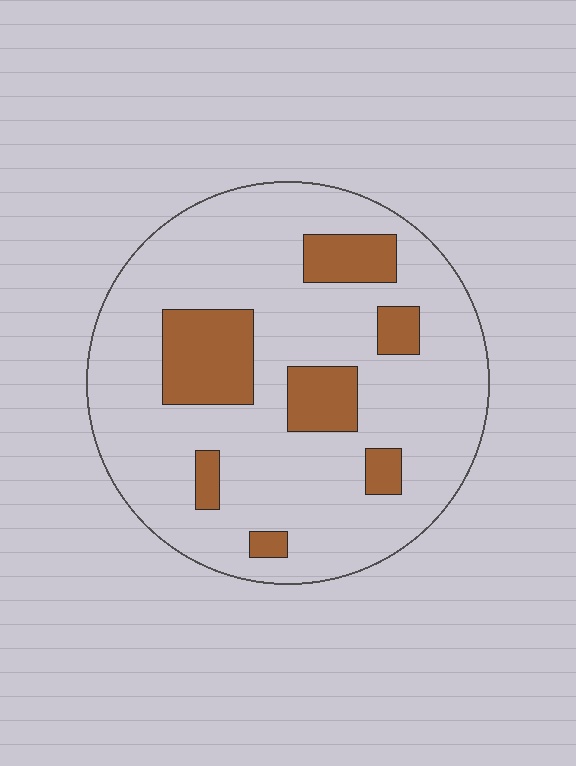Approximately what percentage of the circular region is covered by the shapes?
Approximately 20%.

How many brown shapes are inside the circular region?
7.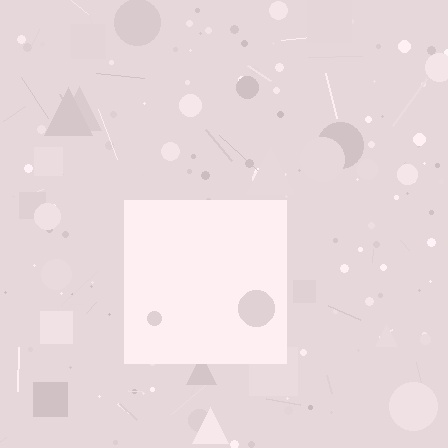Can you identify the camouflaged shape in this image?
The camouflaged shape is a square.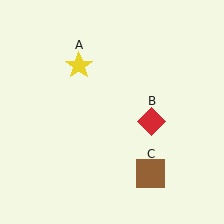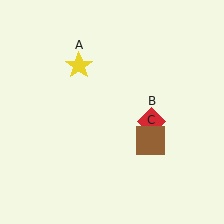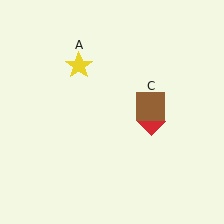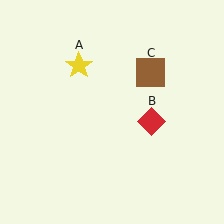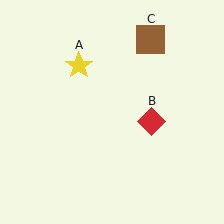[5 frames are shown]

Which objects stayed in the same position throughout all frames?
Yellow star (object A) and red diamond (object B) remained stationary.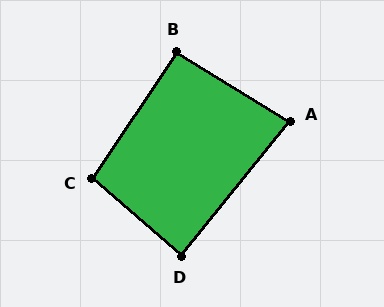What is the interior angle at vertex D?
Approximately 88 degrees (approximately right).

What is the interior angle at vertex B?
Approximately 92 degrees (approximately right).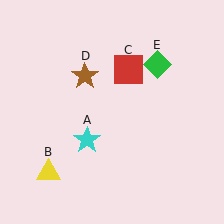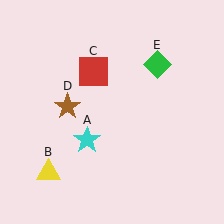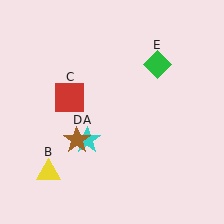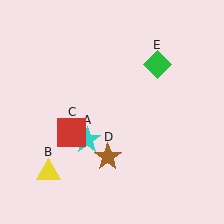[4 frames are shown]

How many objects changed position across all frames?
2 objects changed position: red square (object C), brown star (object D).